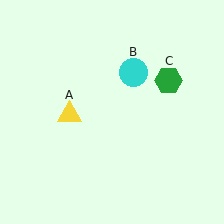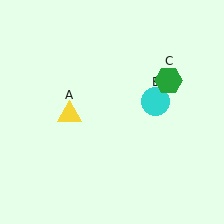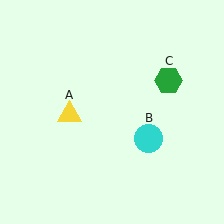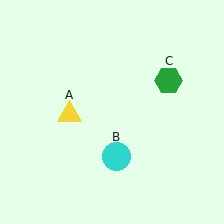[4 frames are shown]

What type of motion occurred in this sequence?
The cyan circle (object B) rotated clockwise around the center of the scene.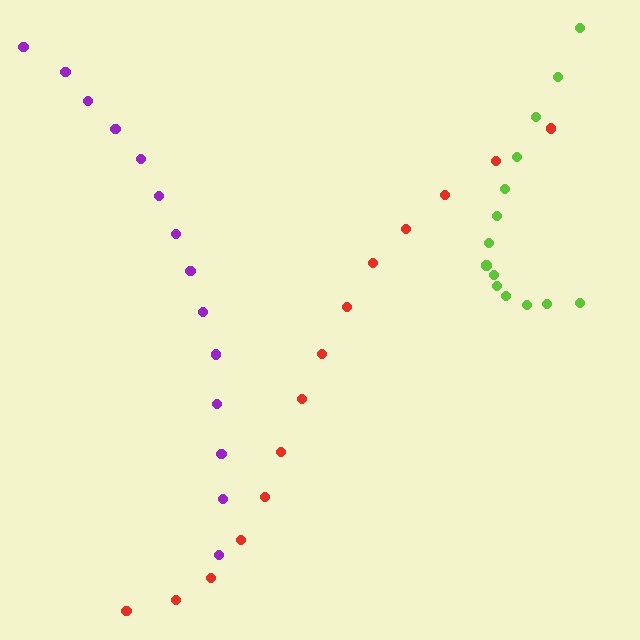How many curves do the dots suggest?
There are 3 distinct paths.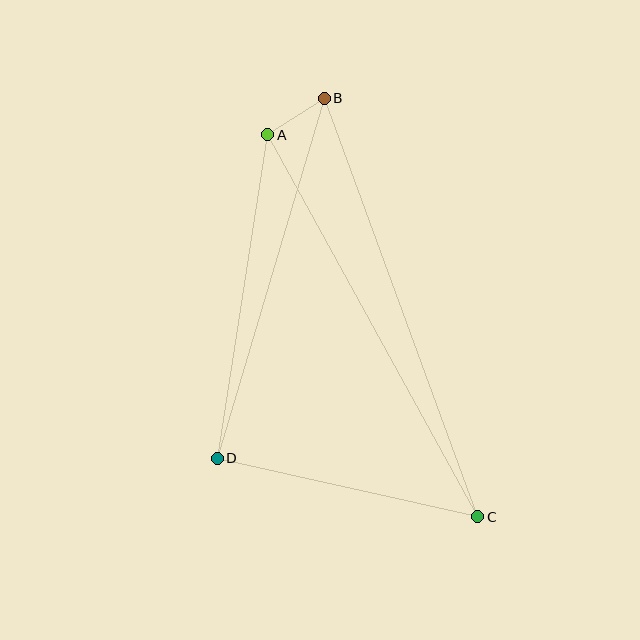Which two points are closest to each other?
Points A and B are closest to each other.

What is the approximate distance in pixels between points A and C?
The distance between A and C is approximately 436 pixels.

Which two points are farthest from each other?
Points B and C are farthest from each other.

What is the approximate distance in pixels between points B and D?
The distance between B and D is approximately 376 pixels.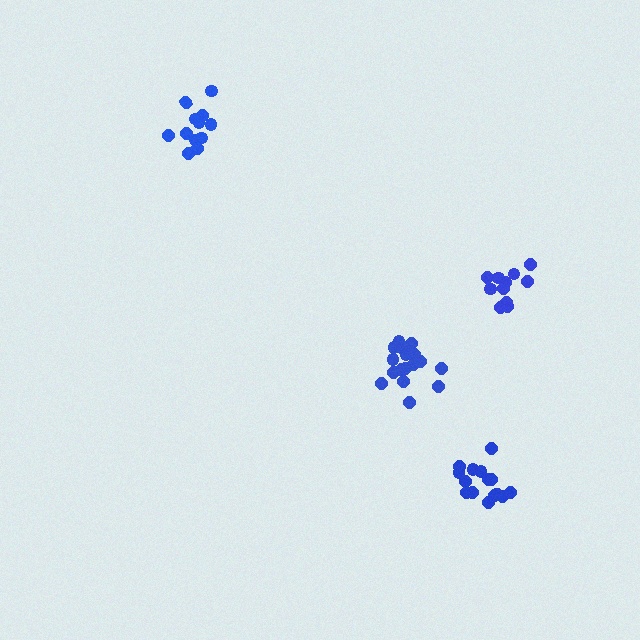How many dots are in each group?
Group 1: 11 dots, Group 2: 16 dots, Group 3: 12 dots, Group 4: 17 dots (56 total).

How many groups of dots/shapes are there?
There are 4 groups.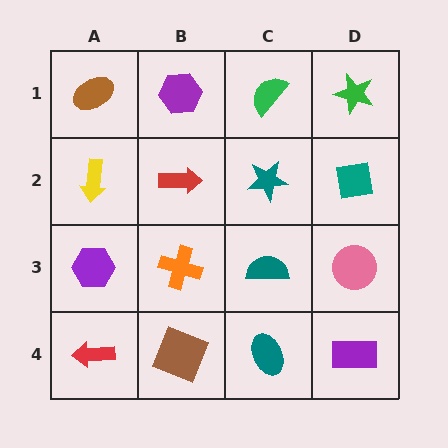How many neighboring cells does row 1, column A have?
2.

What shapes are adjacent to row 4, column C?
A teal semicircle (row 3, column C), a brown square (row 4, column B), a purple rectangle (row 4, column D).